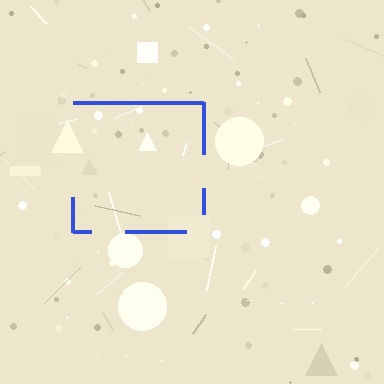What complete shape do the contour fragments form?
The contour fragments form a square.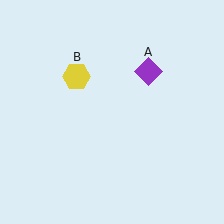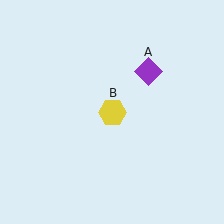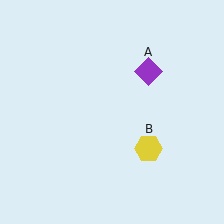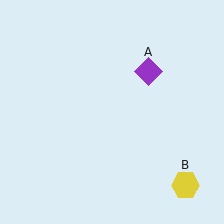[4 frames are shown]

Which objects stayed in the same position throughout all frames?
Purple diamond (object A) remained stationary.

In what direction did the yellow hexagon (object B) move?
The yellow hexagon (object B) moved down and to the right.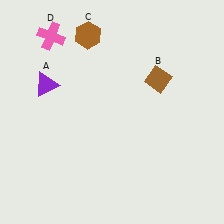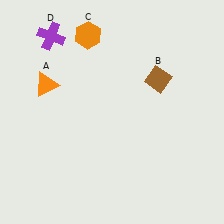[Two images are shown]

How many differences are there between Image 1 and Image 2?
There are 3 differences between the two images.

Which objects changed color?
A changed from purple to orange. C changed from brown to orange. D changed from pink to purple.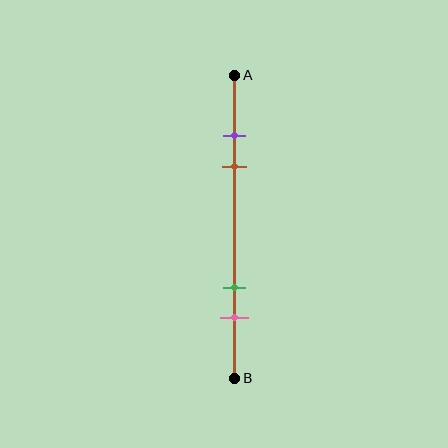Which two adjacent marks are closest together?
The purple and brown marks are the closest adjacent pair.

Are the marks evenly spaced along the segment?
No, the marks are not evenly spaced.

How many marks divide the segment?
There are 4 marks dividing the segment.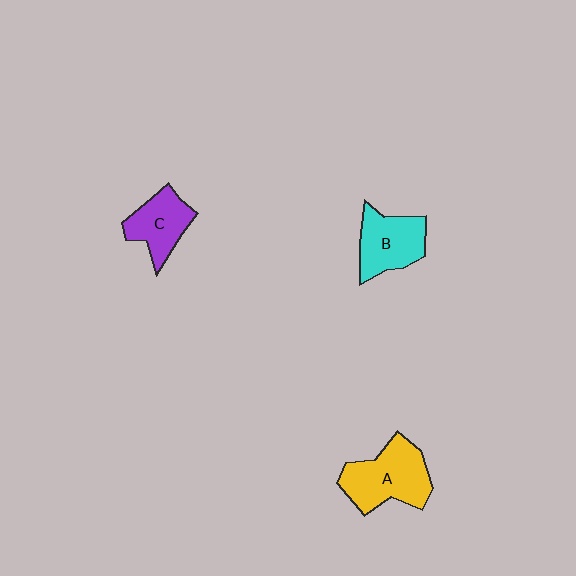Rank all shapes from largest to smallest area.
From largest to smallest: A (yellow), B (cyan), C (purple).